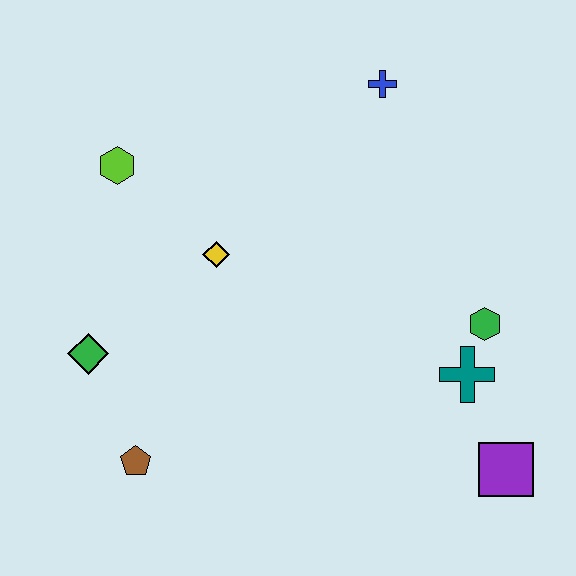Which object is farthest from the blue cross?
The brown pentagon is farthest from the blue cross.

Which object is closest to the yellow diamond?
The lime hexagon is closest to the yellow diamond.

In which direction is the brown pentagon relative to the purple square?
The brown pentagon is to the left of the purple square.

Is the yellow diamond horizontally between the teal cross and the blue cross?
No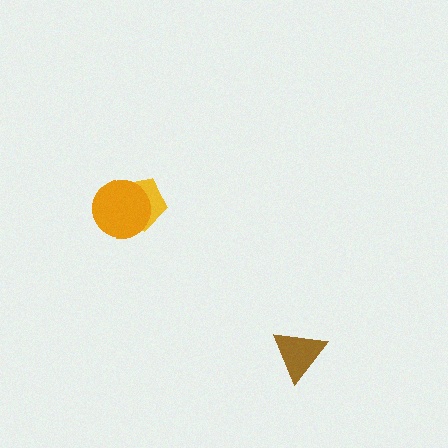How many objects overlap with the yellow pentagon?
1 object overlaps with the yellow pentagon.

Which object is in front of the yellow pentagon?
The orange circle is in front of the yellow pentagon.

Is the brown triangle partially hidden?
No, no other shape covers it.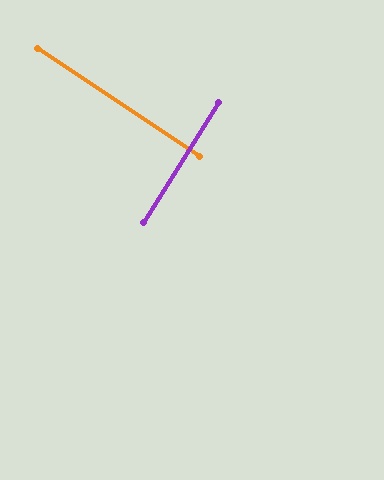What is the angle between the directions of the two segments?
Approximately 88 degrees.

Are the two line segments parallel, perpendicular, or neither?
Perpendicular — they meet at approximately 88°.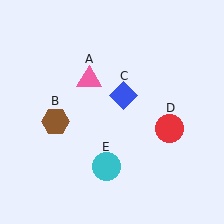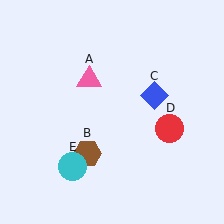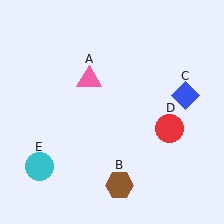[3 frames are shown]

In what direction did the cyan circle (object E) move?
The cyan circle (object E) moved left.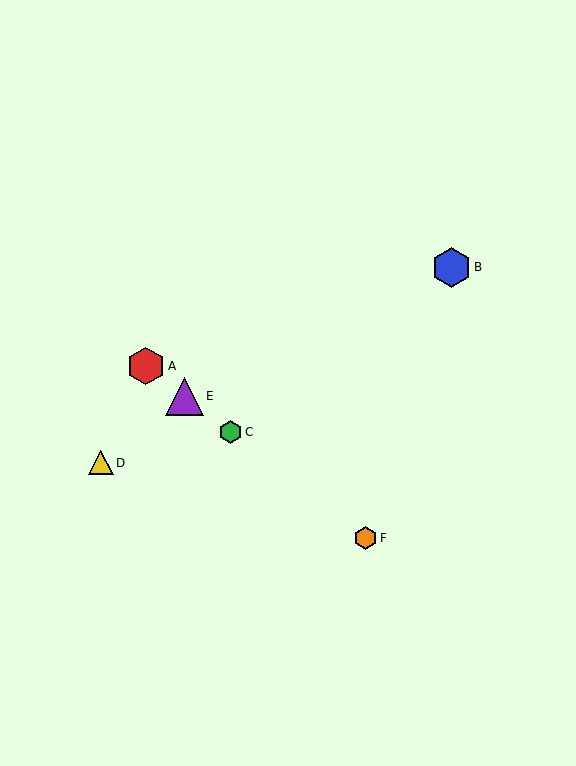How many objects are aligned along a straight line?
4 objects (A, C, E, F) are aligned along a straight line.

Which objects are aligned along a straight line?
Objects A, C, E, F are aligned along a straight line.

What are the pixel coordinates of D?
Object D is at (101, 463).